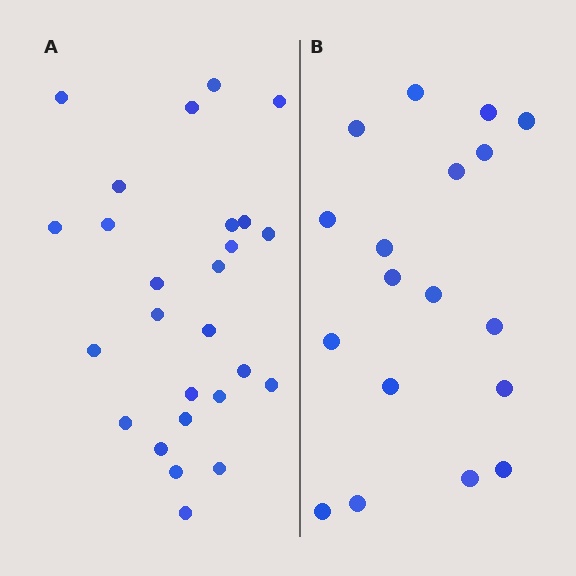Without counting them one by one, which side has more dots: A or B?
Region A (the left region) has more dots.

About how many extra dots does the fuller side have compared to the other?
Region A has roughly 8 or so more dots than region B.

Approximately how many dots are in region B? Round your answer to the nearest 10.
About 20 dots. (The exact count is 18, which rounds to 20.)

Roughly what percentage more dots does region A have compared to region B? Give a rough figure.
About 45% more.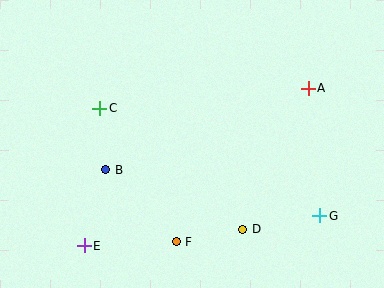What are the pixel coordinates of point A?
Point A is at (308, 89).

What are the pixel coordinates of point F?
Point F is at (176, 242).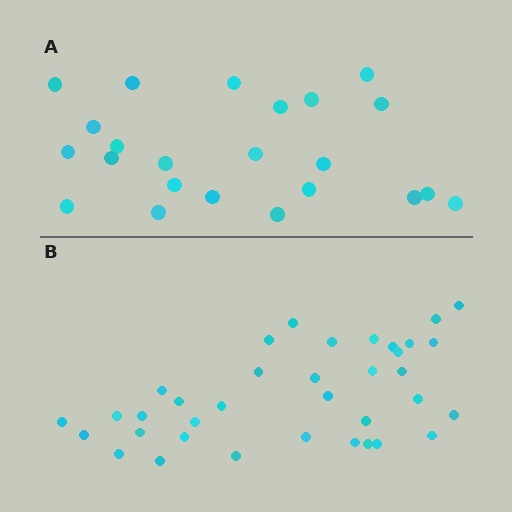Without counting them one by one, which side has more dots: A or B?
Region B (the bottom region) has more dots.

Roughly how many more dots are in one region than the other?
Region B has approximately 15 more dots than region A.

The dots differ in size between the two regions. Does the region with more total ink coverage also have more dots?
No. Region A has more total ink coverage because its dots are larger, but region B actually contains more individual dots. Total area can be misleading — the number of items is what matters here.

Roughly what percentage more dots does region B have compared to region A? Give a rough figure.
About 55% more.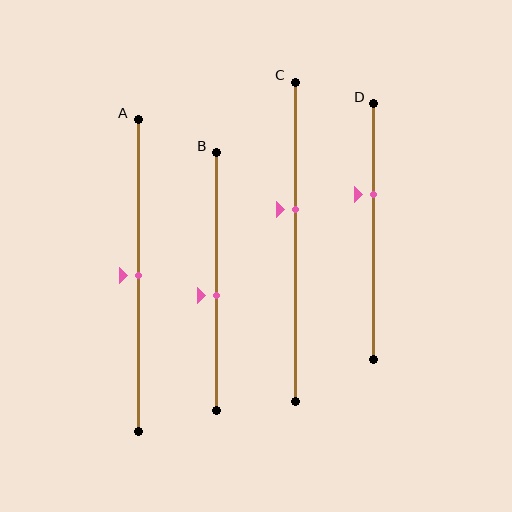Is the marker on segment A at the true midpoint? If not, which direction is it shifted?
Yes, the marker on segment A is at the true midpoint.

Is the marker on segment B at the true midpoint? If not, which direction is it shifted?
No, the marker on segment B is shifted downward by about 6% of the segment length.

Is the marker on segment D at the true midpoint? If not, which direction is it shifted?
No, the marker on segment D is shifted upward by about 15% of the segment length.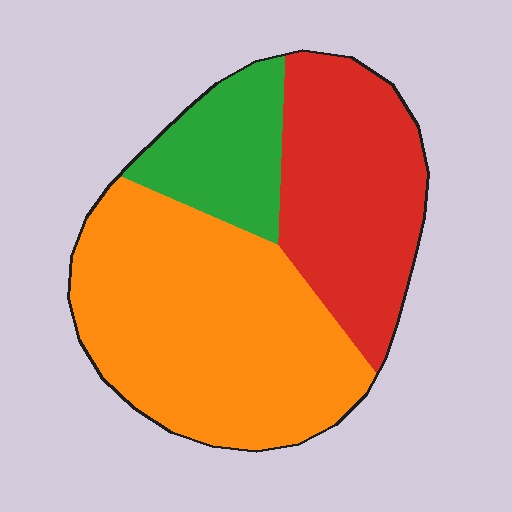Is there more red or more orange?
Orange.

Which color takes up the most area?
Orange, at roughly 50%.